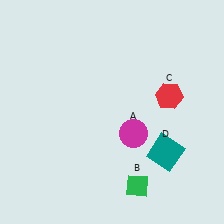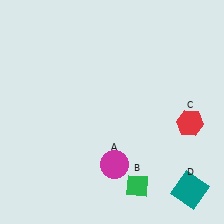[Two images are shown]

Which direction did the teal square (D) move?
The teal square (D) moved down.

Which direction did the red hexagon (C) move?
The red hexagon (C) moved down.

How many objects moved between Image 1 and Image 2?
3 objects moved between the two images.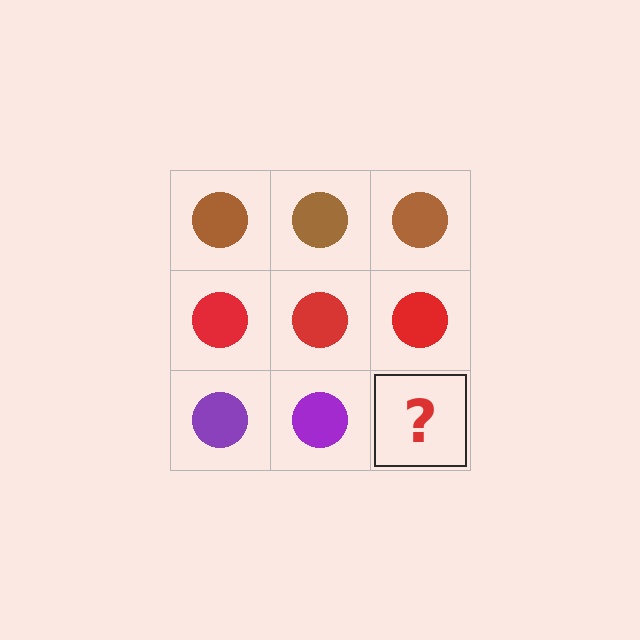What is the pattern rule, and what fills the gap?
The rule is that each row has a consistent color. The gap should be filled with a purple circle.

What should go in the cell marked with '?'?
The missing cell should contain a purple circle.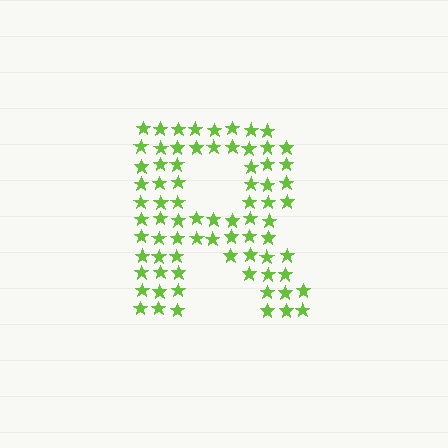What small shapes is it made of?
It is made of small stars.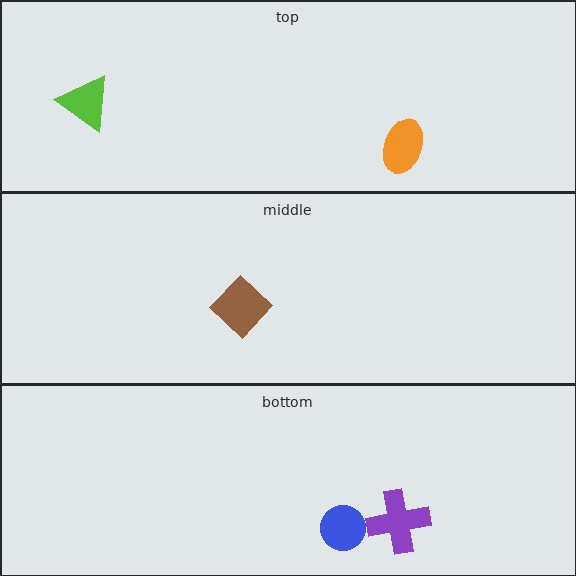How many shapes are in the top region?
2.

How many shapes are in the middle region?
1.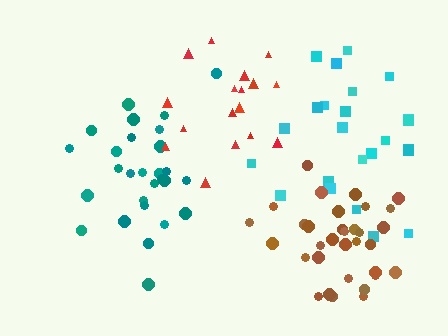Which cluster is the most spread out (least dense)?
Cyan.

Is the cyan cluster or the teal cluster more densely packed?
Teal.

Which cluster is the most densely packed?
Teal.